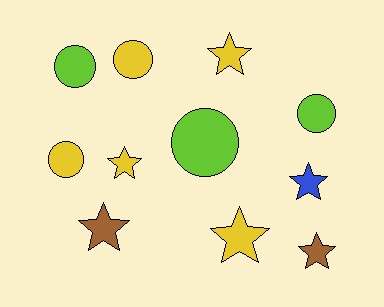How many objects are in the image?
There are 11 objects.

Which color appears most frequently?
Yellow, with 5 objects.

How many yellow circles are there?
There are 2 yellow circles.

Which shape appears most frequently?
Star, with 6 objects.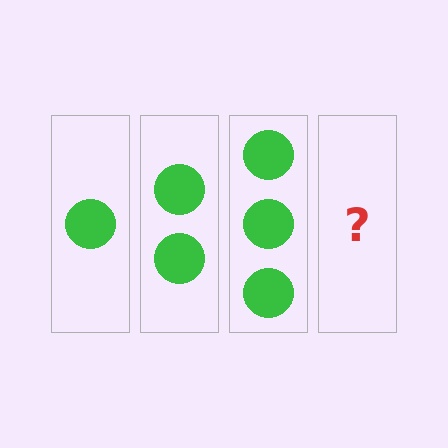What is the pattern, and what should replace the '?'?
The pattern is that each step adds one more circle. The '?' should be 4 circles.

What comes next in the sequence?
The next element should be 4 circles.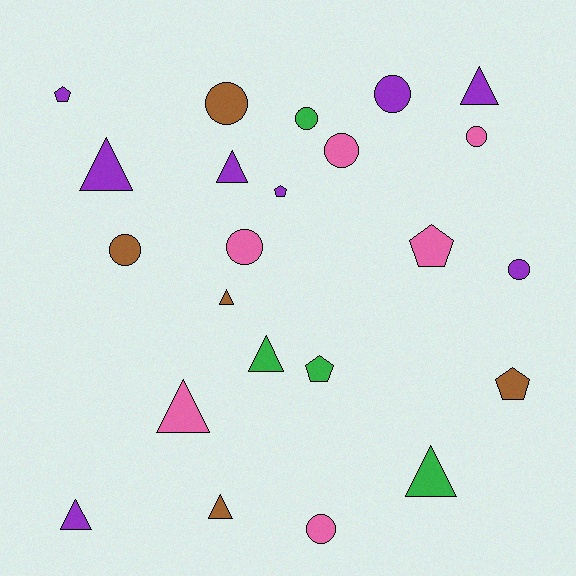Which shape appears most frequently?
Circle, with 9 objects.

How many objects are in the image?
There are 23 objects.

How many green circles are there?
There is 1 green circle.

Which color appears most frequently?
Purple, with 8 objects.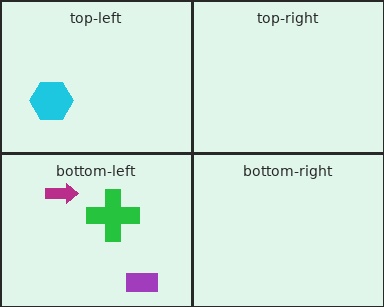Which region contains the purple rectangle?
The bottom-left region.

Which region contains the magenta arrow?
The bottom-left region.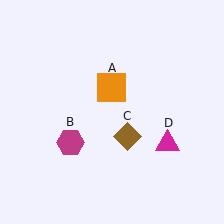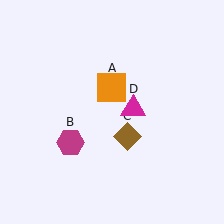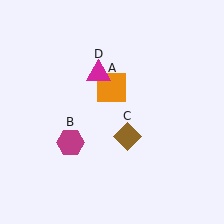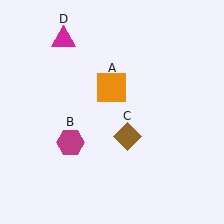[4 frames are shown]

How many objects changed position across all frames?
1 object changed position: magenta triangle (object D).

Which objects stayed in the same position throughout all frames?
Orange square (object A) and magenta hexagon (object B) and brown diamond (object C) remained stationary.